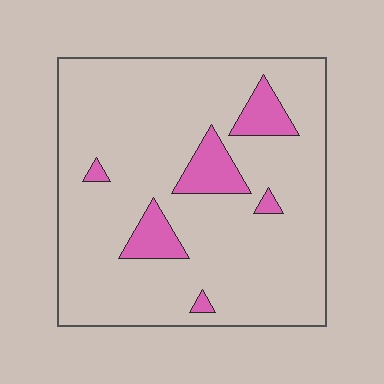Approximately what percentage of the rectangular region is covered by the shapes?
Approximately 10%.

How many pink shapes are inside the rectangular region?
6.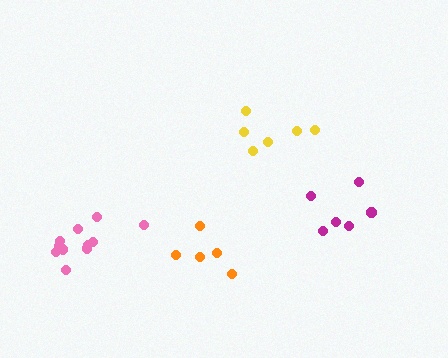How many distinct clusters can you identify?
There are 4 distinct clusters.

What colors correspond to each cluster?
The clusters are colored: magenta, orange, yellow, pink.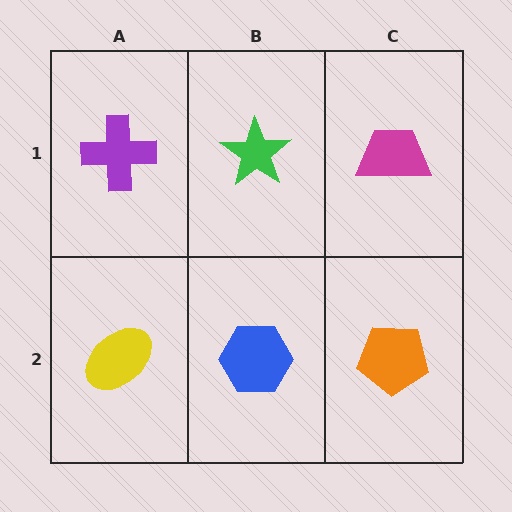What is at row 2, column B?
A blue hexagon.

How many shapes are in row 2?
3 shapes.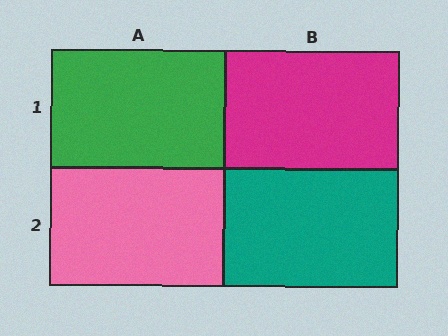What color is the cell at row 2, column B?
Teal.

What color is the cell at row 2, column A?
Pink.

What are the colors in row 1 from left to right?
Green, magenta.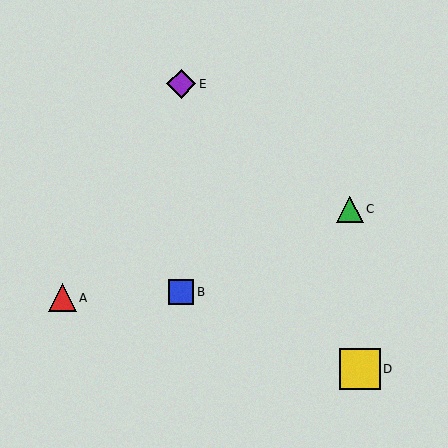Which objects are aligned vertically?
Objects B, E are aligned vertically.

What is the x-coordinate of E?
Object E is at x≈181.